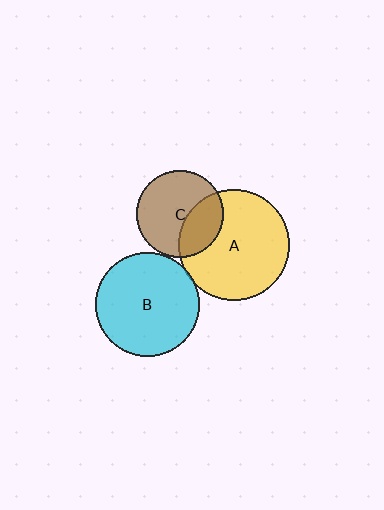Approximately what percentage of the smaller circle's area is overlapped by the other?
Approximately 5%.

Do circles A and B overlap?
Yes.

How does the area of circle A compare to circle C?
Approximately 1.6 times.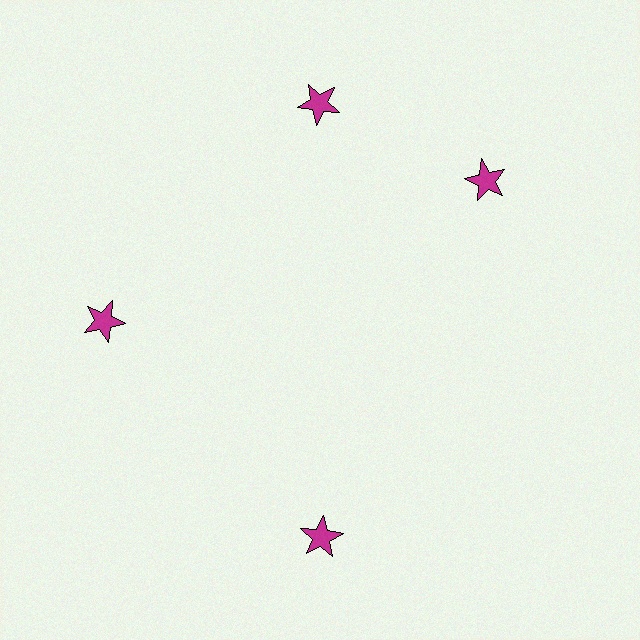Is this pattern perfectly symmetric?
No. The 4 magenta stars are arranged in a ring, but one element near the 3 o'clock position is rotated out of alignment along the ring, breaking the 4-fold rotational symmetry.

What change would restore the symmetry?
The symmetry would be restored by rotating it back into even spacing with its neighbors so that all 4 stars sit at equal angles and equal distance from the center.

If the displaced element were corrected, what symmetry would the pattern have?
It would have 4-fold rotational symmetry — the pattern would map onto itself every 90 degrees.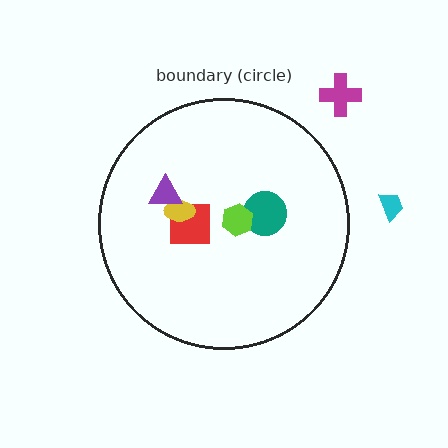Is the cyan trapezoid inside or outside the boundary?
Outside.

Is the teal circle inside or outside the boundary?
Inside.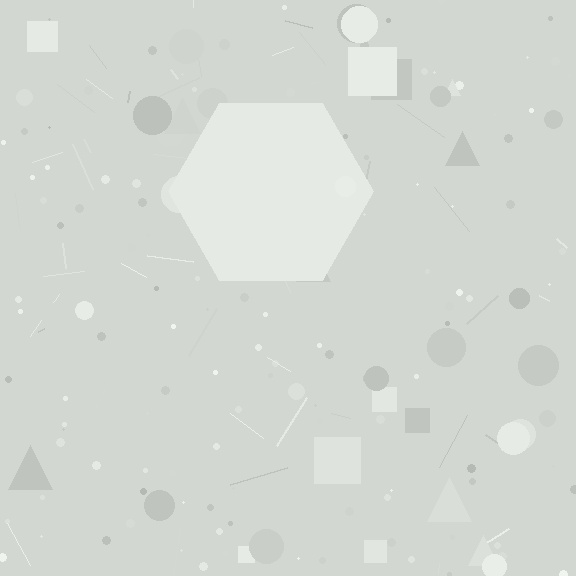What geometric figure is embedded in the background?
A hexagon is embedded in the background.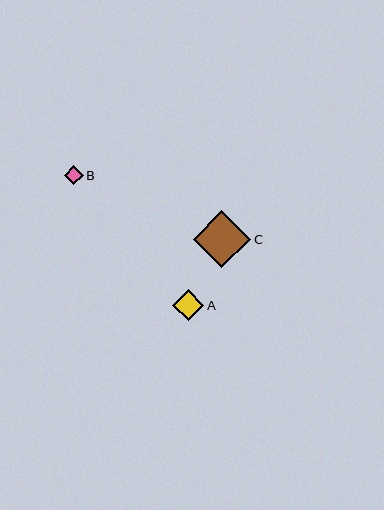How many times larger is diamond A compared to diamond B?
Diamond A is approximately 1.7 times the size of diamond B.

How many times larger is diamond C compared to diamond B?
Diamond C is approximately 3.0 times the size of diamond B.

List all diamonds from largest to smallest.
From largest to smallest: C, A, B.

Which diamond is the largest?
Diamond C is the largest with a size of approximately 57 pixels.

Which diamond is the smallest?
Diamond B is the smallest with a size of approximately 19 pixels.